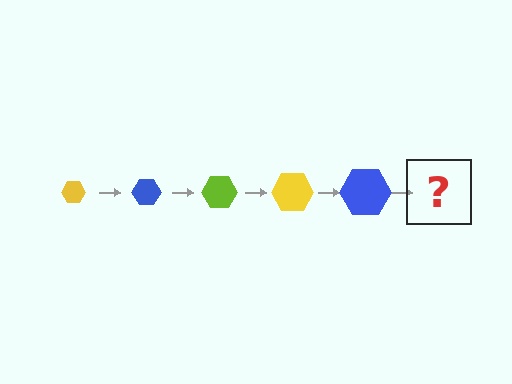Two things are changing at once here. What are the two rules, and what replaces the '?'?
The two rules are that the hexagon grows larger each step and the color cycles through yellow, blue, and lime. The '?' should be a lime hexagon, larger than the previous one.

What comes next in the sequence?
The next element should be a lime hexagon, larger than the previous one.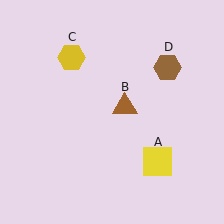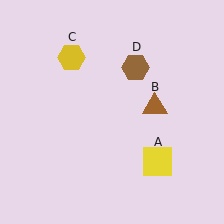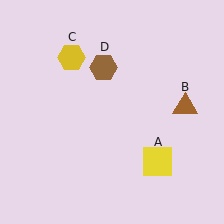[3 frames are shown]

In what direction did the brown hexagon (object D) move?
The brown hexagon (object D) moved left.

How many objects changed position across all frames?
2 objects changed position: brown triangle (object B), brown hexagon (object D).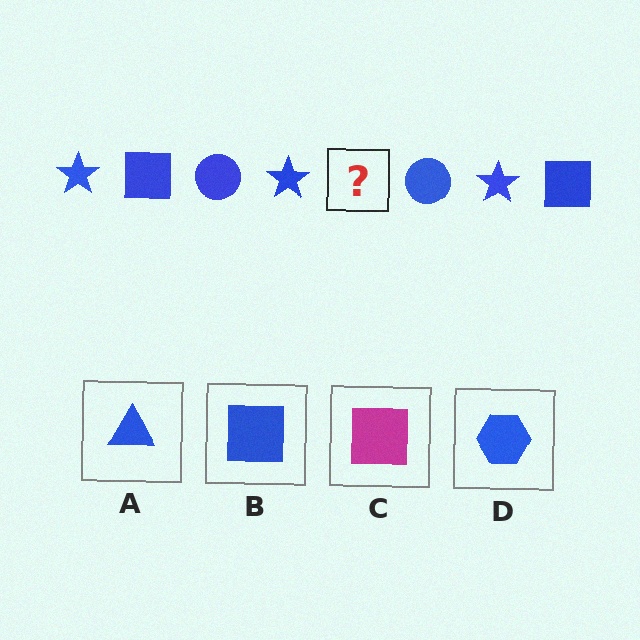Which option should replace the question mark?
Option B.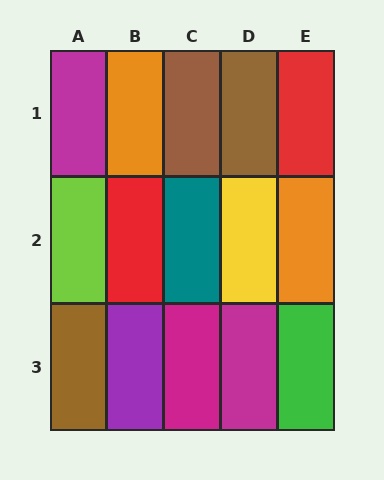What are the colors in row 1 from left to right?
Magenta, orange, brown, brown, red.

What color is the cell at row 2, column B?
Red.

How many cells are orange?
2 cells are orange.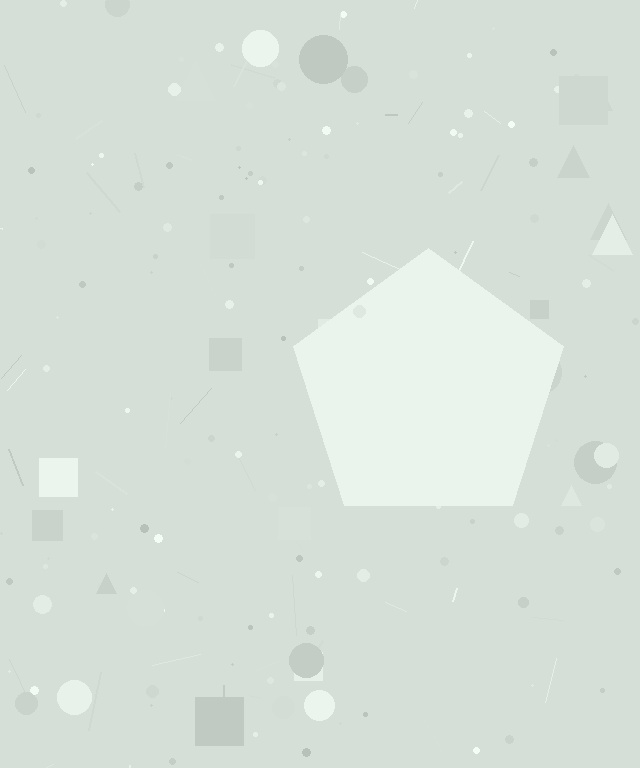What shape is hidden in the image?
A pentagon is hidden in the image.